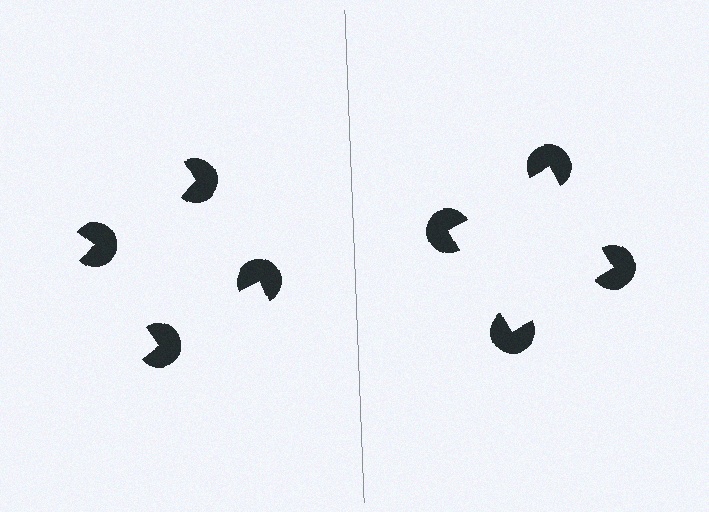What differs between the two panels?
The pac-man discs are positioned identically on both sides; only the wedge orientations differ. On the right they align to a square; on the left they are misaligned.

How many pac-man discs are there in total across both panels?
8 — 4 on each side.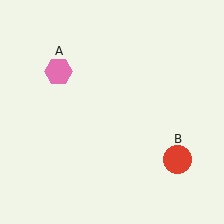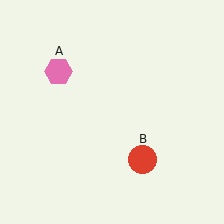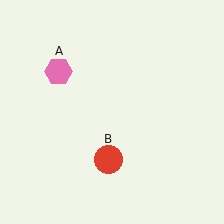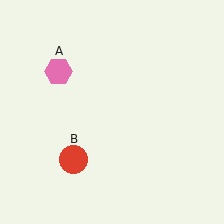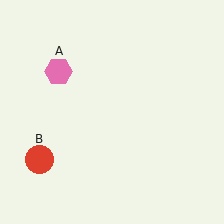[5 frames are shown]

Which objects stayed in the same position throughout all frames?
Pink hexagon (object A) remained stationary.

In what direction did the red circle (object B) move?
The red circle (object B) moved left.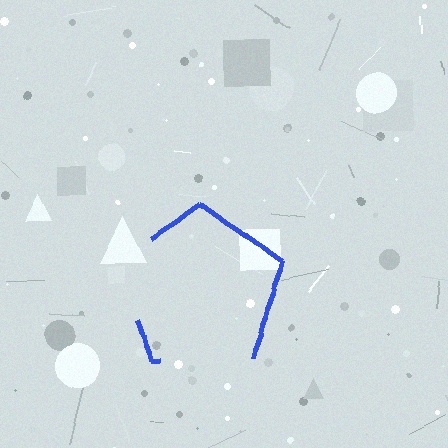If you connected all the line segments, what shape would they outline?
They would outline a pentagon.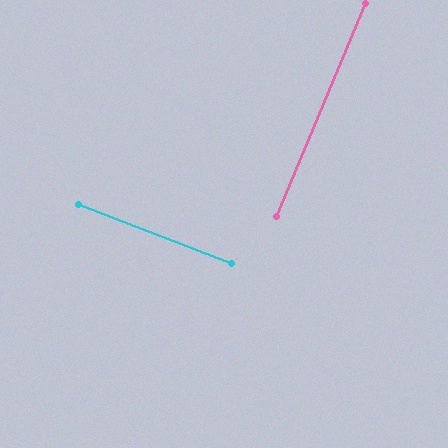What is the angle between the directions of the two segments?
Approximately 88 degrees.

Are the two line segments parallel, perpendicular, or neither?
Perpendicular — they meet at approximately 88°.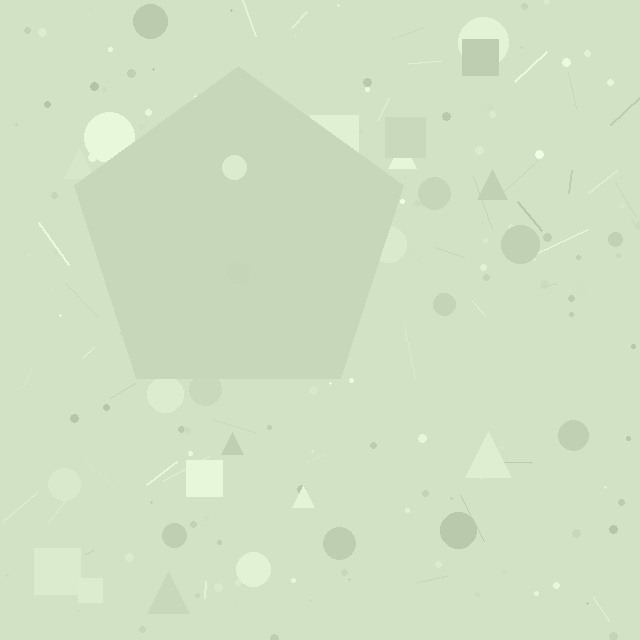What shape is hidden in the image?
A pentagon is hidden in the image.